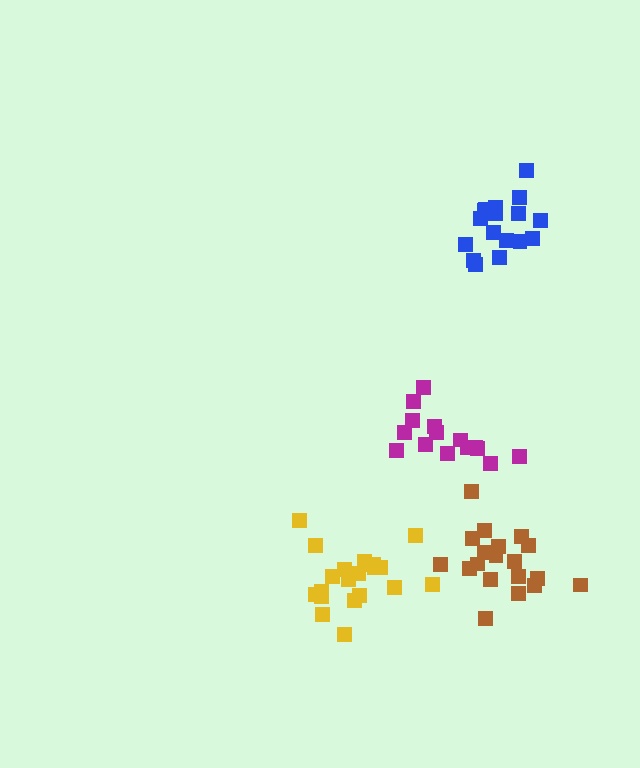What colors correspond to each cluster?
The clusters are colored: brown, magenta, blue, yellow.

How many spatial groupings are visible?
There are 4 spatial groupings.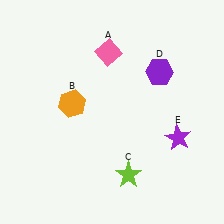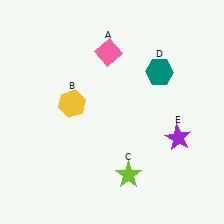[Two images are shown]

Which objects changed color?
B changed from orange to yellow. D changed from purple to teal.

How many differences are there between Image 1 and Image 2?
There are 2 differences between the two images.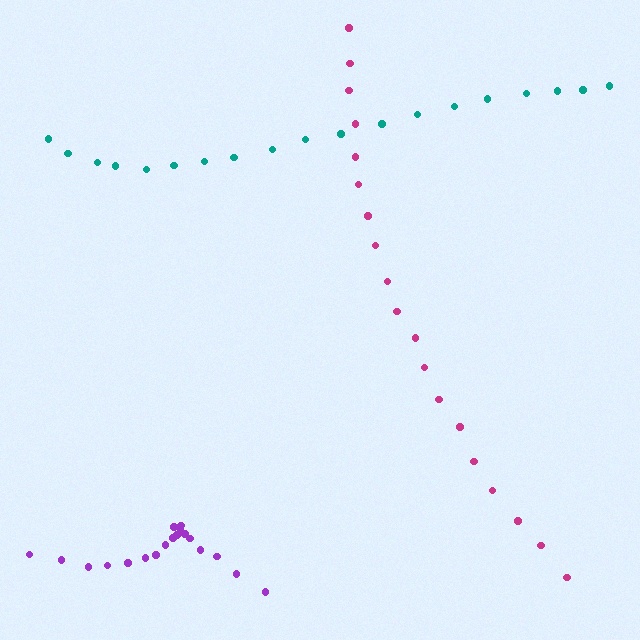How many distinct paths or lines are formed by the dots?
There are 3 distinct paths.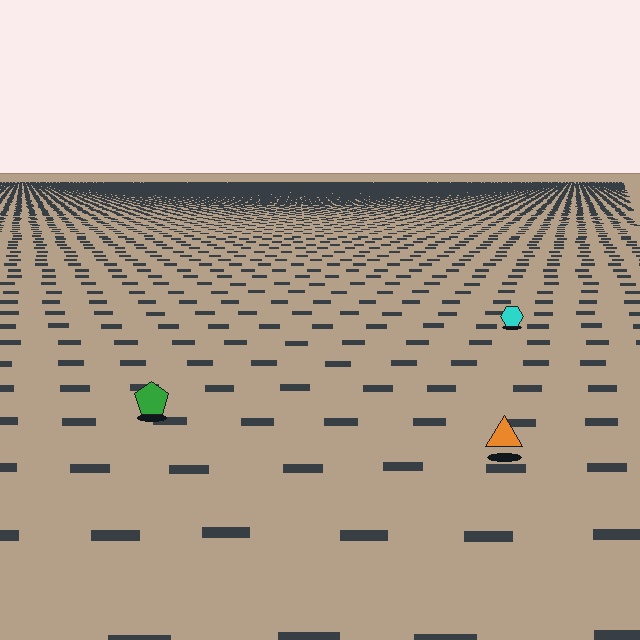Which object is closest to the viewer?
The orange triangle is closest. The texture marks near it are larger and more spread out.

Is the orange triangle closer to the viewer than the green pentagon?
Yes. The orange triangle is closer — you can tell from the texture gradient: the ground texture is coarser near it.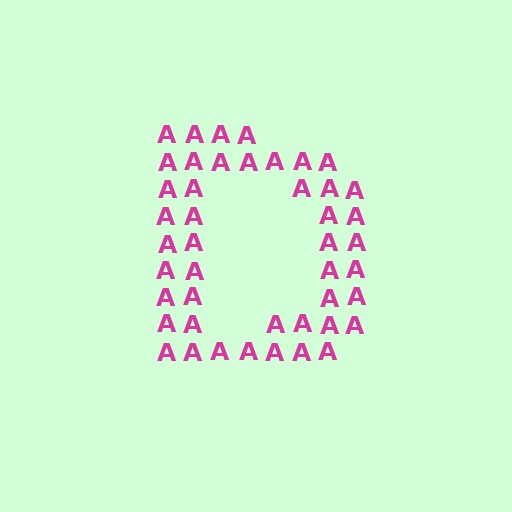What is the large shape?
The large shape is the letter D.